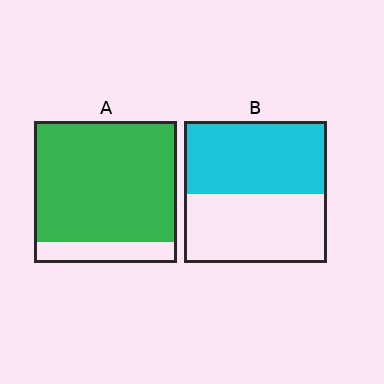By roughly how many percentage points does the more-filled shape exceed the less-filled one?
By roughly 35 percentage points (A over B).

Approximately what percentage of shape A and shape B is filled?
A is approximately 85% and B is approximately 50%.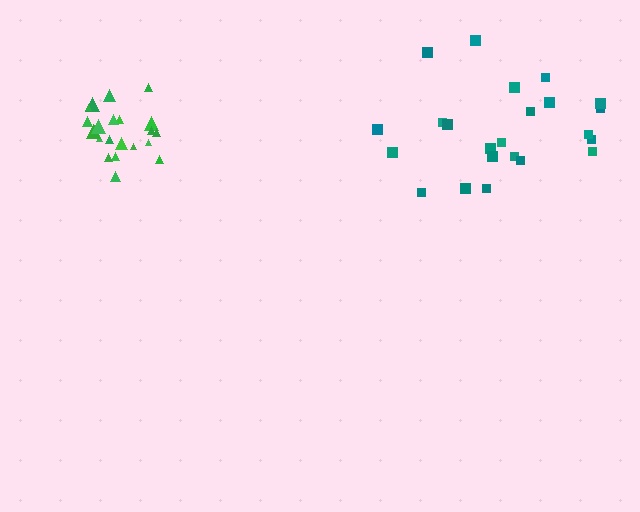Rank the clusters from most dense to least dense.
green, teal.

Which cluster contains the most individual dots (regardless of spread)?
Teal (23).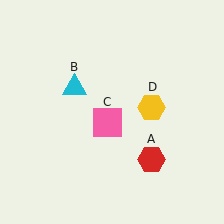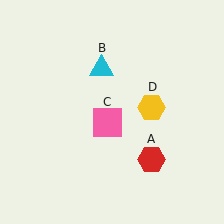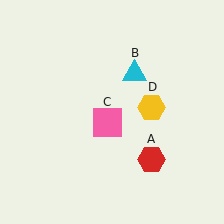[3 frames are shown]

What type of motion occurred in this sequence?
The cyan triangle (object B) rotated clockwise around the center of the scene.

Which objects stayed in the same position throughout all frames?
Red hexagon (object A) and pink square (object C) and yellow hexagon (object D) remained stationary.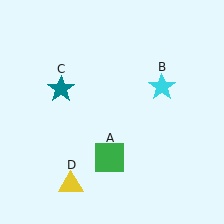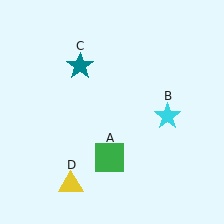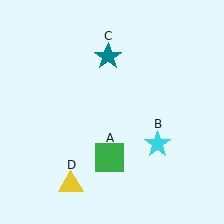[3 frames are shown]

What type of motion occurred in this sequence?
The cyan star (object B), teal star (object C) rotated clockwise around the center of the scene.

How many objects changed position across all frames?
2 objects changed position: cyan star (object B), teal star (object C).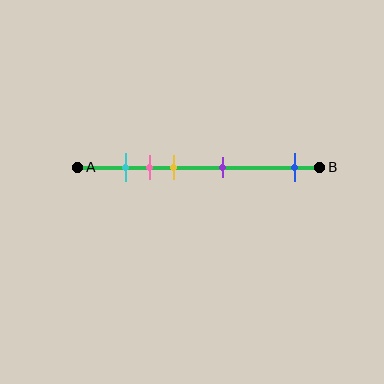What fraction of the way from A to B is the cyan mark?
The cyan mark is approximately 20% (0.2) of the way from A to B.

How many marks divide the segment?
There are 5 marks dividing the segment.